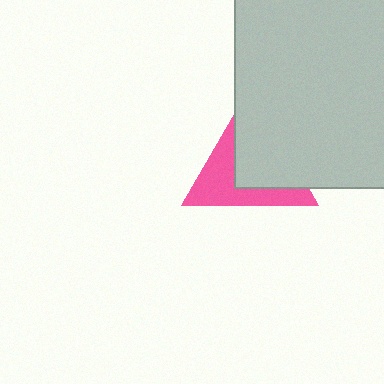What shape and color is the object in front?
The object in front is a light gray rectangle.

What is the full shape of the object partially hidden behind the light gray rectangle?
The partially hidden object is a pink triangle.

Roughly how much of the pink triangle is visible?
A small part of it is visible (roughly 44%).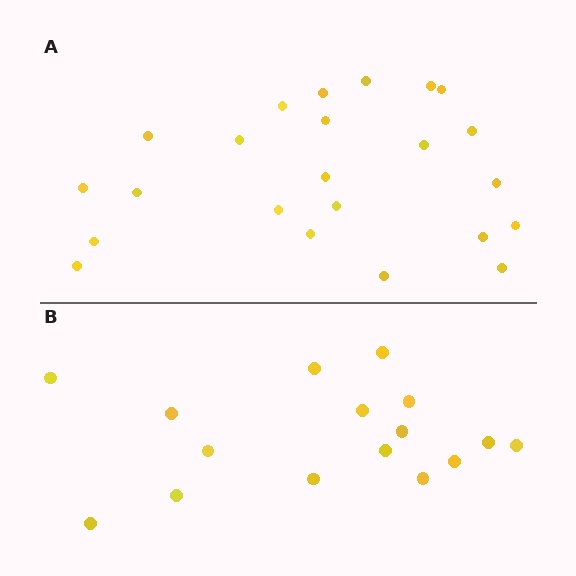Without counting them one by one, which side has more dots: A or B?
Region A (the top region) has more dots.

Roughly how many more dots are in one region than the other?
Region A has roughly 8 or so more dots than region B.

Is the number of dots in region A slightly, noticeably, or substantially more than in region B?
Region A has noticeably more, but not dramatically so. The ratio is roughly 1.4 to 1.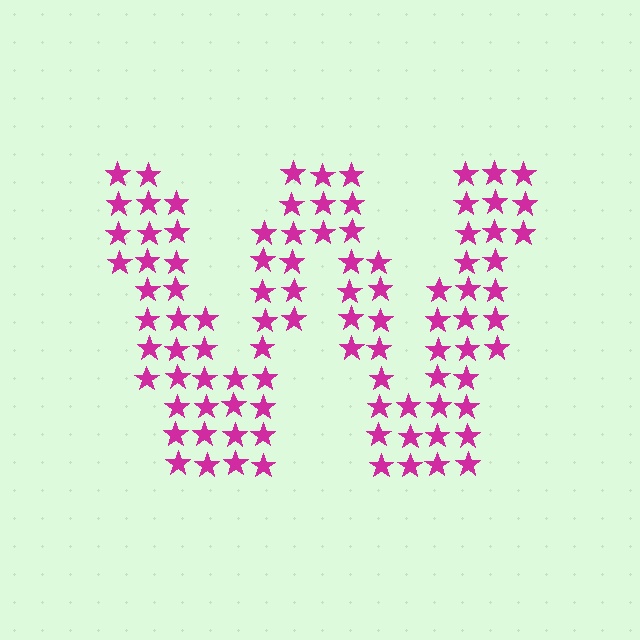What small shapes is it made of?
It is made of small stars.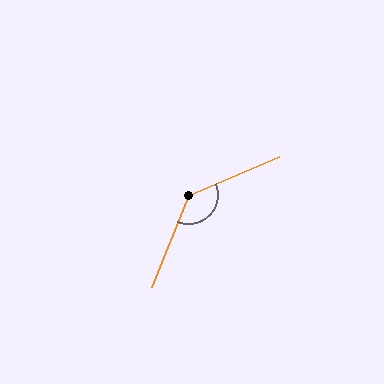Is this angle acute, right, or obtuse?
It is obtuse.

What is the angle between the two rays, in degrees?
Approximately 134 degrees.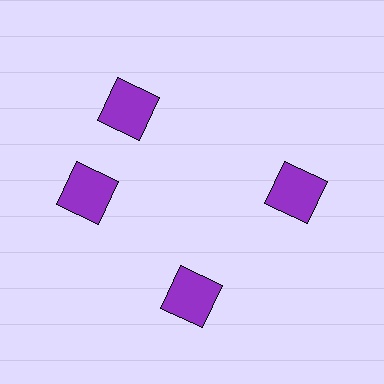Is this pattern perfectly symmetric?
No. The 4 purple squares are arranged in a ring, but one element near the 12 o'clock position is rotated out of alignment along the ring, breaking the 4-fold rotational symmetry.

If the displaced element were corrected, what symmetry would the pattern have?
It would have 4-fold rotational symmetry — the pattern would map onto itself every 90 degrees.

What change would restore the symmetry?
The symmetry would be restored by rotating it back into even spacing with its neighbors so that all 4 squares sit at equal angles and equal distance from the center.